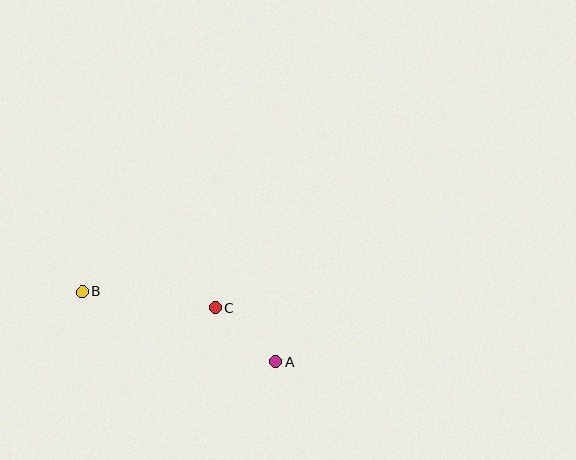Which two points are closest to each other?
Points A and C are closest to each other.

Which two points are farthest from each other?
Points A and B are farthest from each other.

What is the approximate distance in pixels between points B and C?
The distance between B and C is approximately 134 pixels.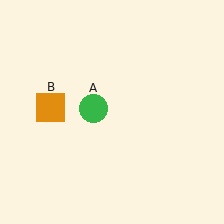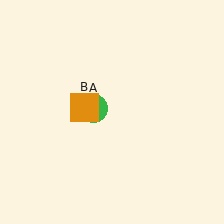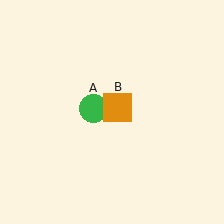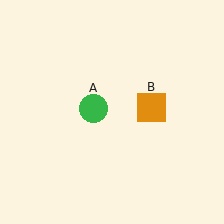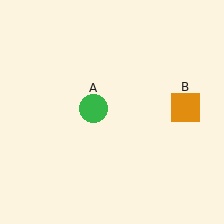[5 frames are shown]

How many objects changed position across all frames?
1 object changed position: orange square (object B).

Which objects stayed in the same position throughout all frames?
Green circle (object A) remained stationary.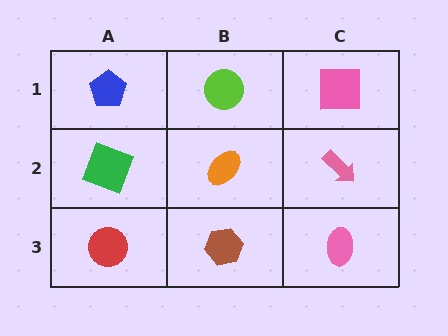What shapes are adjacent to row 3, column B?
An orange ellipse (row 2, column B), a red circle (row 3, column A), a pink ellipse (row 3, column C).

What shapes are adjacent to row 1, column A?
A green square (row 2, column A), a lime circle (row 1, column B).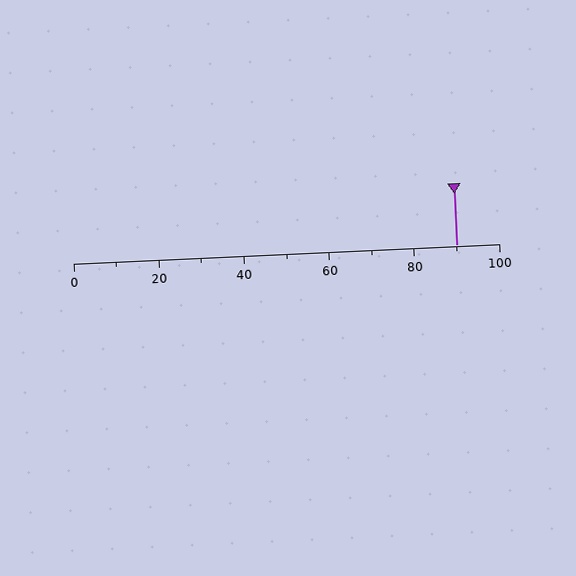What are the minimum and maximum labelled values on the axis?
The axis runs from 0 to 100.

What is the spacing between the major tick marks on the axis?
The major ticks are spaced 20 apart.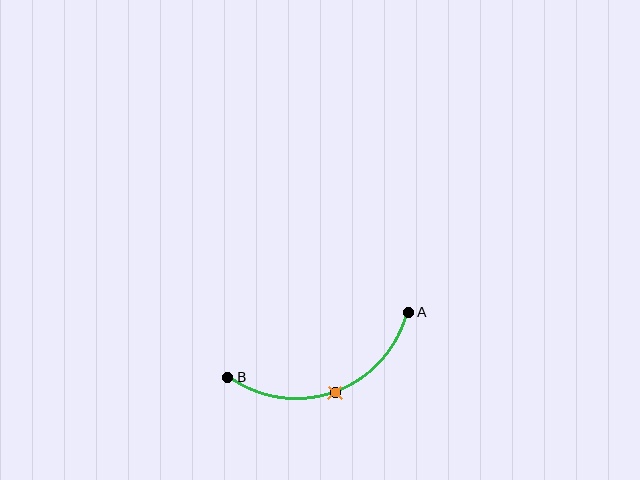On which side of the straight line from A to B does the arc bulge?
The arc bulges below the straight line connecting A and B.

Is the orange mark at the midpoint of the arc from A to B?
Yes. The orange mark lies on the arc at equal arc-length from both A and B — it is the arc midpoint.